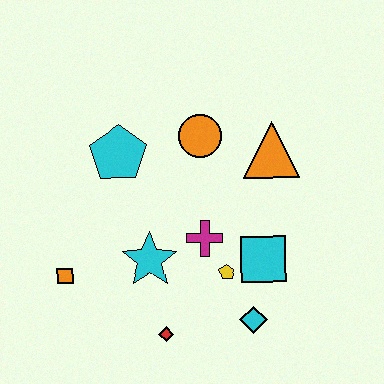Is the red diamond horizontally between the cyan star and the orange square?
No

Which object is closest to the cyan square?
The yellow pentagon is closest to the cyan square.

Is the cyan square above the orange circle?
No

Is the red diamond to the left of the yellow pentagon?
Yes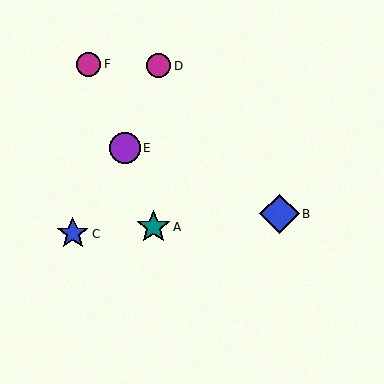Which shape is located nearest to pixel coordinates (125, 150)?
The purple circle (labeled E) at (125, 148) is nearest to that location.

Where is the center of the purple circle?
The center of the purple circle is at (125, 148).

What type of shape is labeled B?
Shape B is a blue diamond.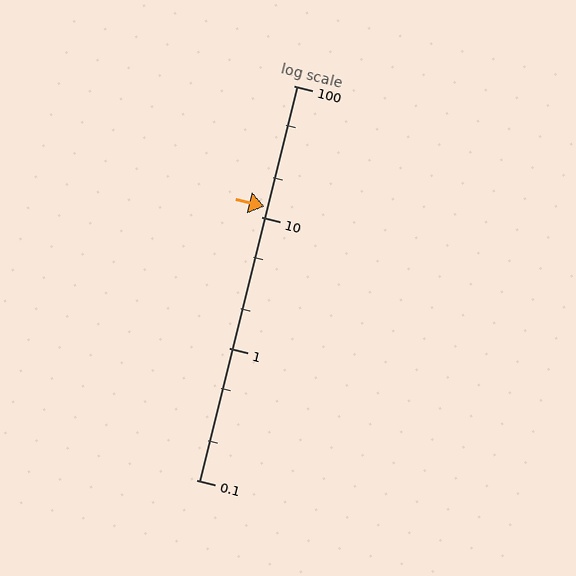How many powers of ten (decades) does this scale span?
The scale spans 3 decades, from 0.1 to 100.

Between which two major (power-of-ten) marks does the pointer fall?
The pointer is between 10 and 100.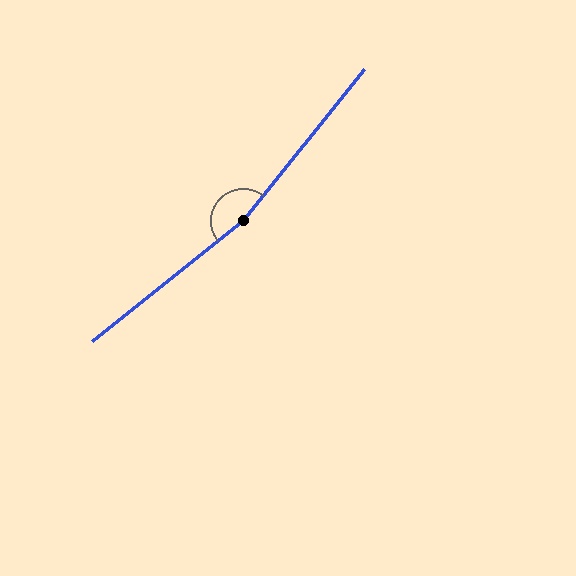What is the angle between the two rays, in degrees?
Approximately 167 degrees.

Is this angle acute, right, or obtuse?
It is obtuse.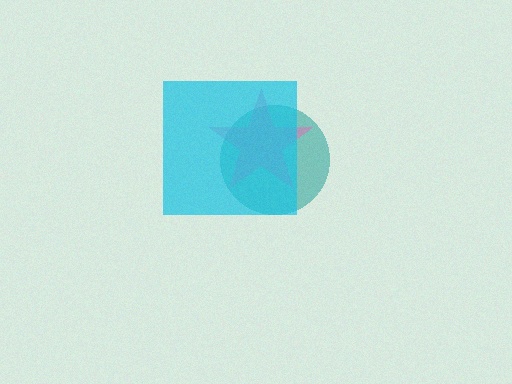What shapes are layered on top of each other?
The layered shapes are: a teal circle, a pink star, a cyan square.